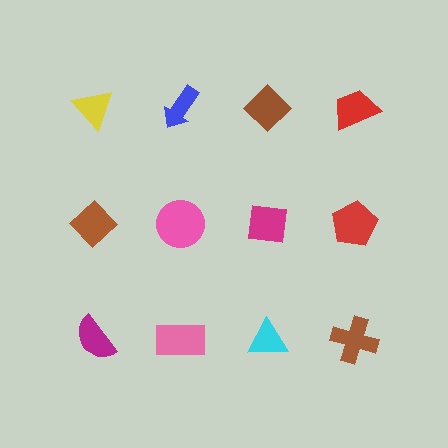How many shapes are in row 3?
4 shapes.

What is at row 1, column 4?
A red trapezoid.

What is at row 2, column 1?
A brown diamond.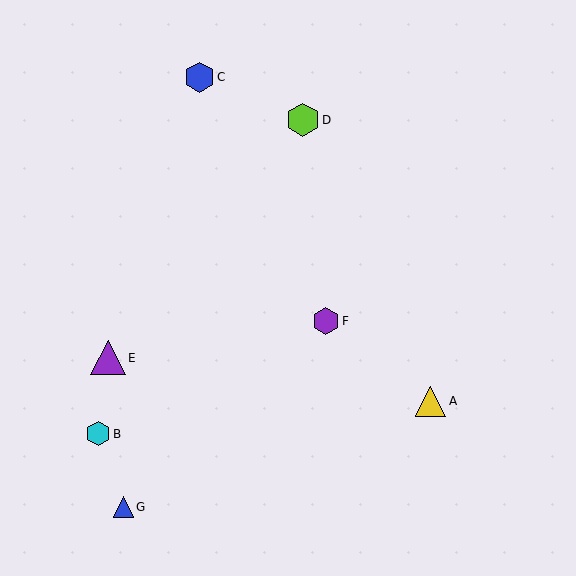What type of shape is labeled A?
Shape A is a yellow triangle.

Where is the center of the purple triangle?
The center of the purple triangle is at (108, 358).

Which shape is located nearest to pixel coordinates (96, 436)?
The cyan hexagon (labeled B) at (98, 434) is nearest to that location.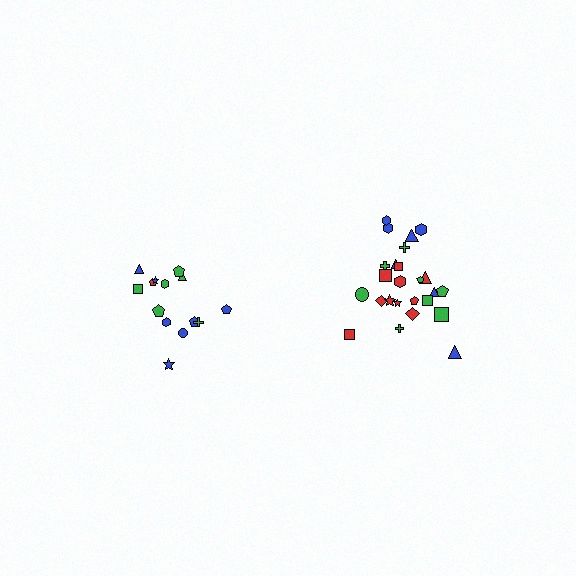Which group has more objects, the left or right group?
The right group.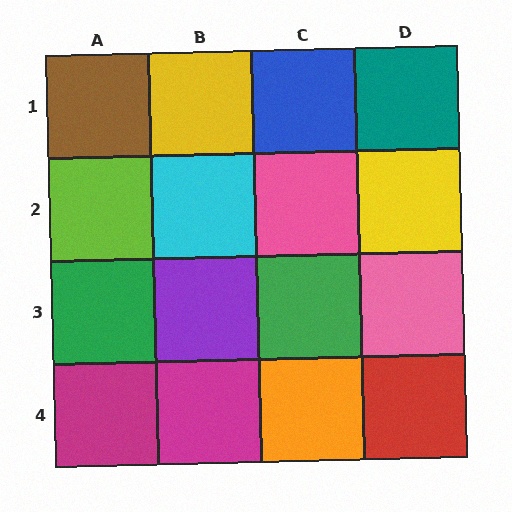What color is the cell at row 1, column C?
Blue.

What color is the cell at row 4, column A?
Magenta.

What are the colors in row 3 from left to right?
Green, purple, green, pink.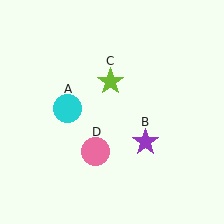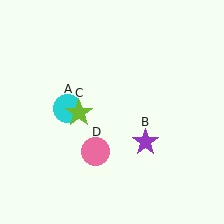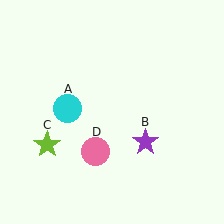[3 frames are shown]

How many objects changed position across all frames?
1 object changed position: lime star (object C).